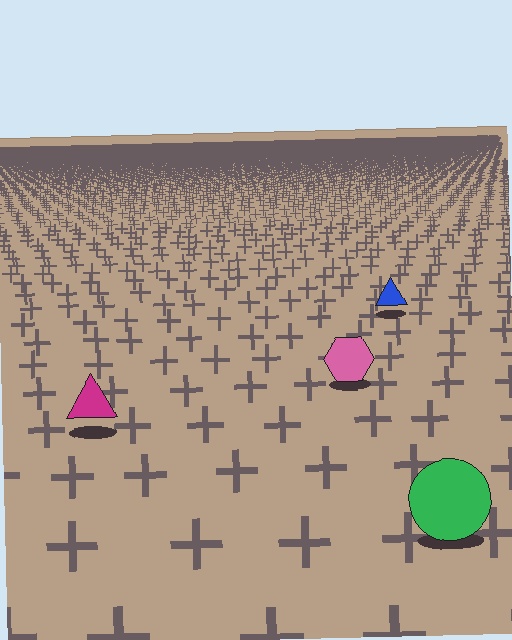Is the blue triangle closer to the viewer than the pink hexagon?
No. The pink hexagon is closer — you can tell from the texture gradient: the ground texture is coarser near it.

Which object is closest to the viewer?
The green circle is closest. The texture marks near it are larger and more spread out.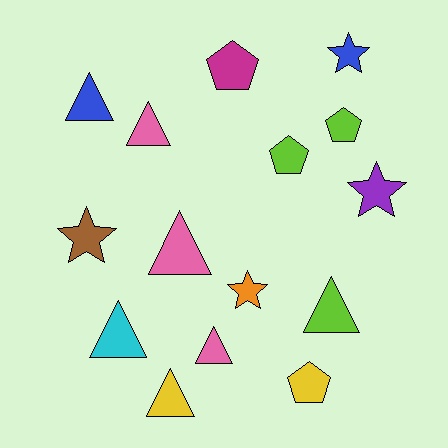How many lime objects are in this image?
There are 3 lime objects.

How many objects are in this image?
There are 15 objects.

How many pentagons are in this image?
There are 4 pentagons.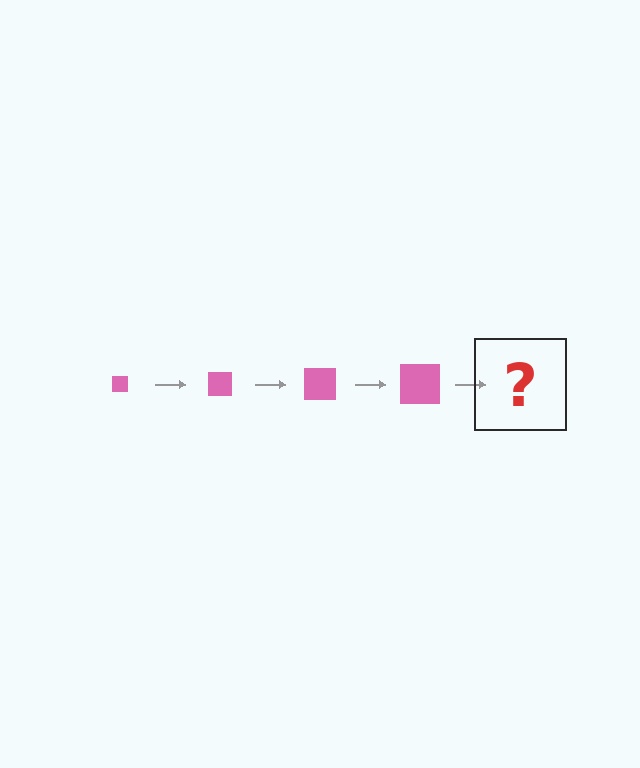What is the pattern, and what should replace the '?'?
The pattern is that the square gets progressively larger each step. The '?' should be a pink square, larger than the previous one.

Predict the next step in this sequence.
The next step is a pink square, larger than the previous one.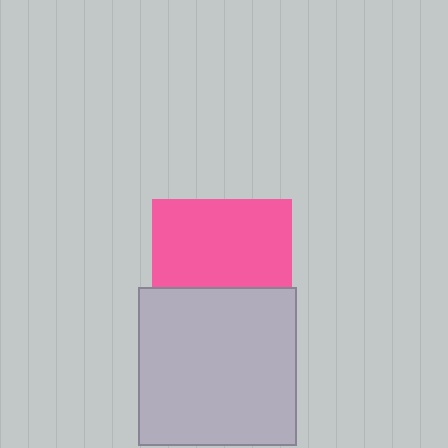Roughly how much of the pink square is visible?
About half of it is visible (roughly 63%).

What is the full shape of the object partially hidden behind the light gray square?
The partially hidden object is a pink square.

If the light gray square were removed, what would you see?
You would see the complete pink square.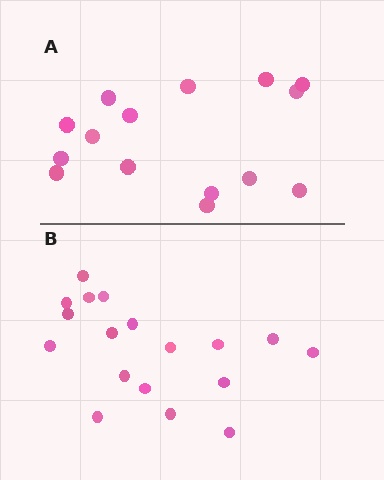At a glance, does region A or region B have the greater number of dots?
Region B (the bottom region) has more dots.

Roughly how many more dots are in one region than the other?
Region B has just a few more — roughly 2 or 3 more dots than region A.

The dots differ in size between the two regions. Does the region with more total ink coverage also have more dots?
No. Region A has more total ink coverage because its dots are larger, but region B actually contains more individual dots. Total area can be misleading — the number of items is what matters here.